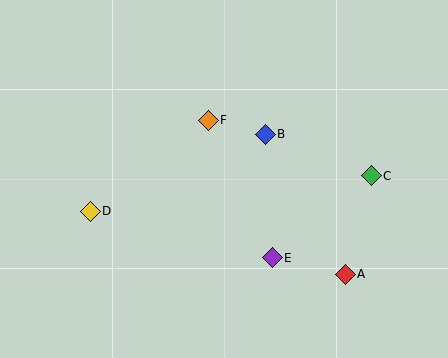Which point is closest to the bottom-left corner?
Point D is closest to the bottom-left corner.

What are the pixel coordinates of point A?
Point A is at (345, 274).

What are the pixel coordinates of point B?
Point B is at (265, 134).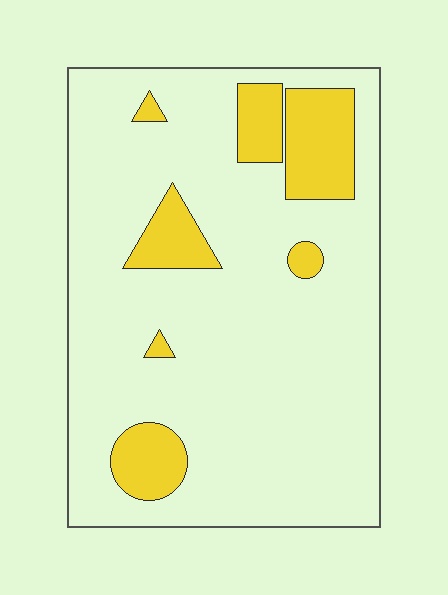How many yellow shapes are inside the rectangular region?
7.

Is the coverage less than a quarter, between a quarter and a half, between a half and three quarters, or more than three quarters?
Less than a quarter.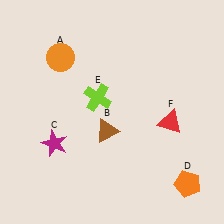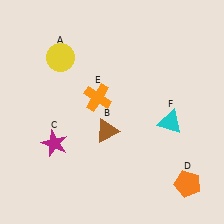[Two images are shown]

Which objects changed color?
A changed from orange to yellow. E changed from lime to orange. F changed from red to cyan.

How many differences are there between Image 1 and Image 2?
There are 3 differences between the two images.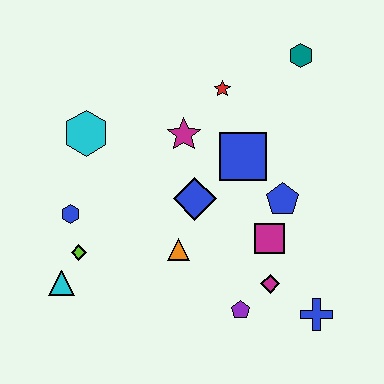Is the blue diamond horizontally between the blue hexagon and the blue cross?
Yes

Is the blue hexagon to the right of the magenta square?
No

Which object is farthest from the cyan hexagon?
The blue cross is farthest from the cyan hexagon.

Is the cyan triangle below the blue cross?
No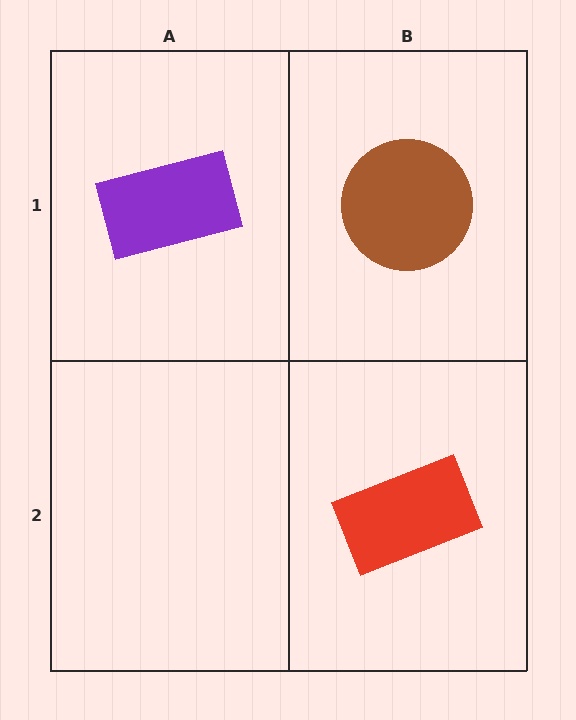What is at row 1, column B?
A brown circle.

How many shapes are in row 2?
1 shape.